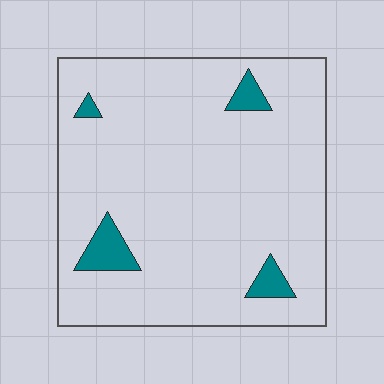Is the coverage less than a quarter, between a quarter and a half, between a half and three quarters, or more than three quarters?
Less than a quarter.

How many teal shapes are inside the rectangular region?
4.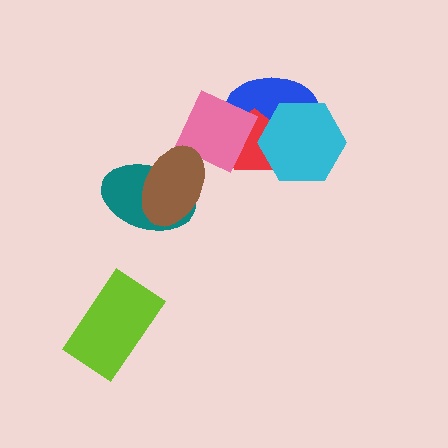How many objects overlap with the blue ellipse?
3 objects overlap with the blue ellipse.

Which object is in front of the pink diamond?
The brown ellipse is in front of the pink diamond.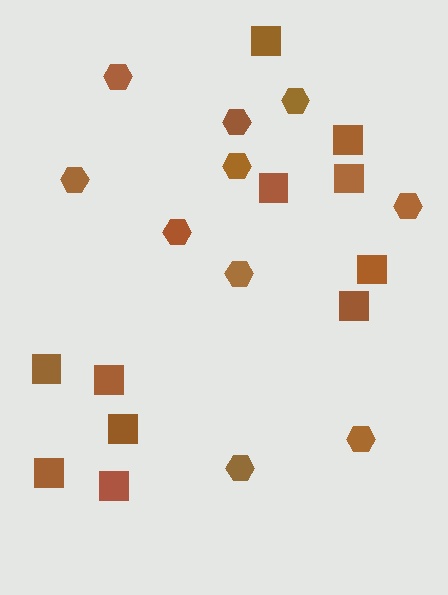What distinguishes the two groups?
There are 2 groups: one group of squares (11) and one group of hexagons (10).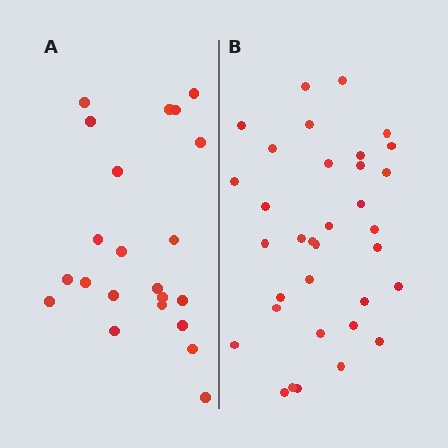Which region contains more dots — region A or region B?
Region B (the right region) has more dots.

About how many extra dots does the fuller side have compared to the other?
Region B has roughly 12 or so more dots than region A.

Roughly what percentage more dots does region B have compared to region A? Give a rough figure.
About 55% more.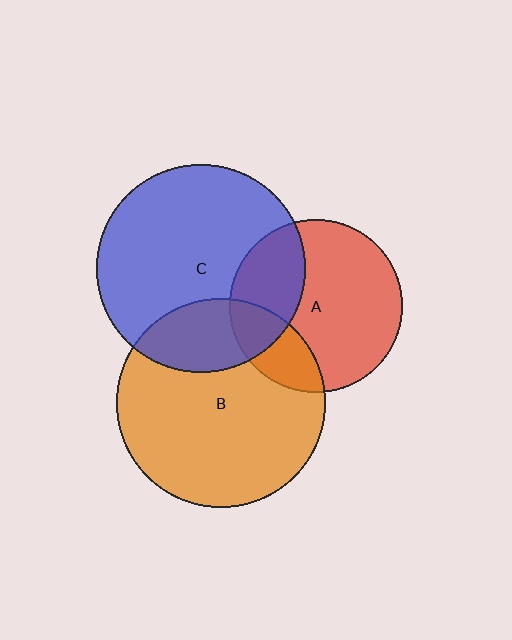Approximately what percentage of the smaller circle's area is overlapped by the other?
Approximately 25%.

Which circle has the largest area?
Circle C (blue).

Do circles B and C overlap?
Yes.